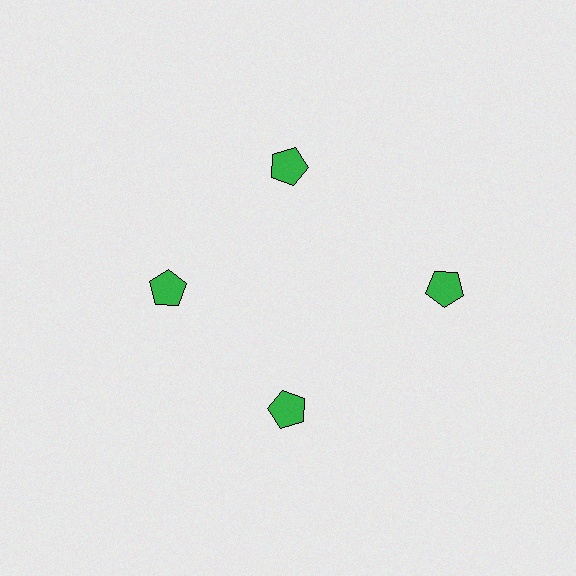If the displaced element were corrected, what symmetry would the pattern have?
It would have 4-fold rotational symmetry — the pattern would map onto itself every 90 degrees.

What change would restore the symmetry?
The symmetry would be restored by moving it inward, back onto the ring so that all 4 pentagons sit at equal angles and equal distance from the center.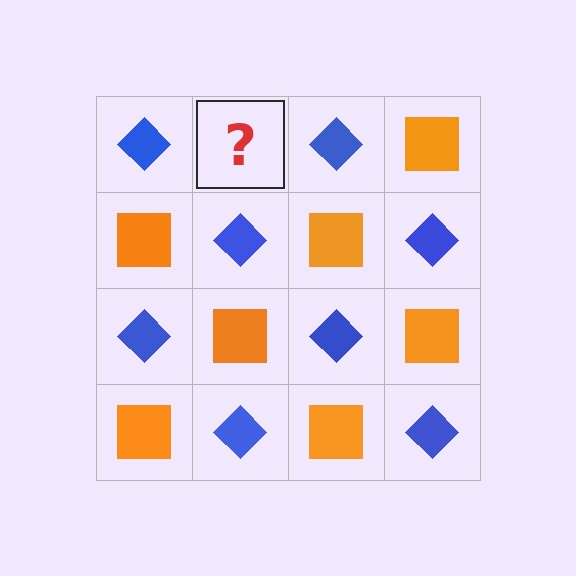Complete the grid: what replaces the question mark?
The question mark should be replaced with an orange square.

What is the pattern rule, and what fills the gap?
The rule is that it alternates blue diamond and orange square in a checkerboard pattern. The gap should be filled with an orange square.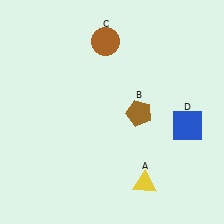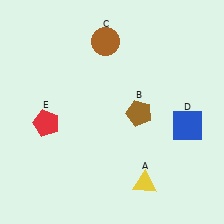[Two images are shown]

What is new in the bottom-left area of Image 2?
A red pentagon (E) was added in the bottom-left area of Image 2.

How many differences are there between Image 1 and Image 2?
There is 1 difference between the two images.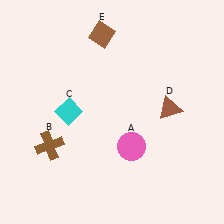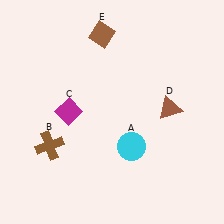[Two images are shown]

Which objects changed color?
A changed from pink to cyan. C changed from cyan to magenta.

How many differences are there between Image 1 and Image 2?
There are 2 differences between the two images.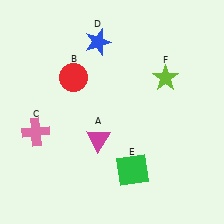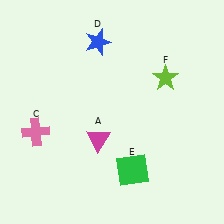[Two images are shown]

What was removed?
The red circle (B) was removed in Image 2.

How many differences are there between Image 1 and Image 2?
There is 1 difference between the two images.